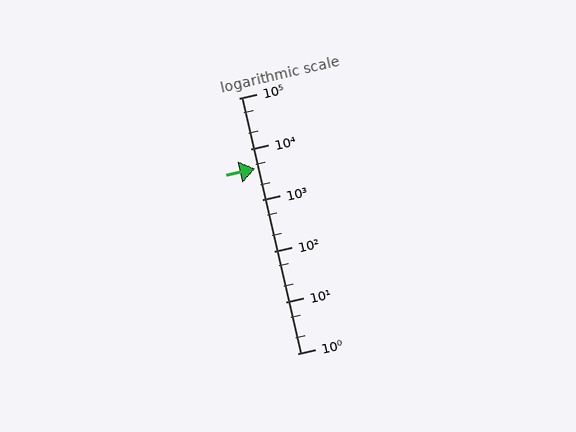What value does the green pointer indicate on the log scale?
The pointer indicates approximately 4100.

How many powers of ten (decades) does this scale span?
The scale spans 5 decades, from 1 to 100000.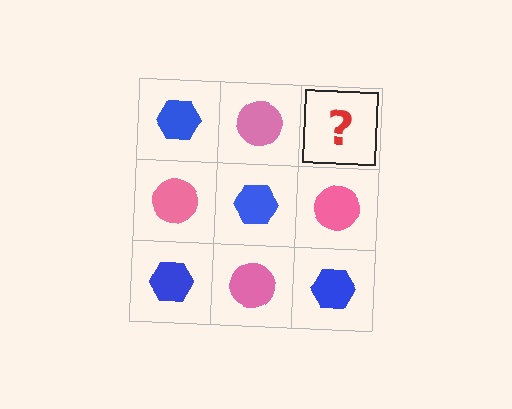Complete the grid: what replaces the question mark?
The question mark should be replaced with a blue hexagon.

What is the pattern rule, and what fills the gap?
The rule is that it alternates blue hexagon and pink circle in a checkerboard pattern. The gap should be filled with a blue hexagon.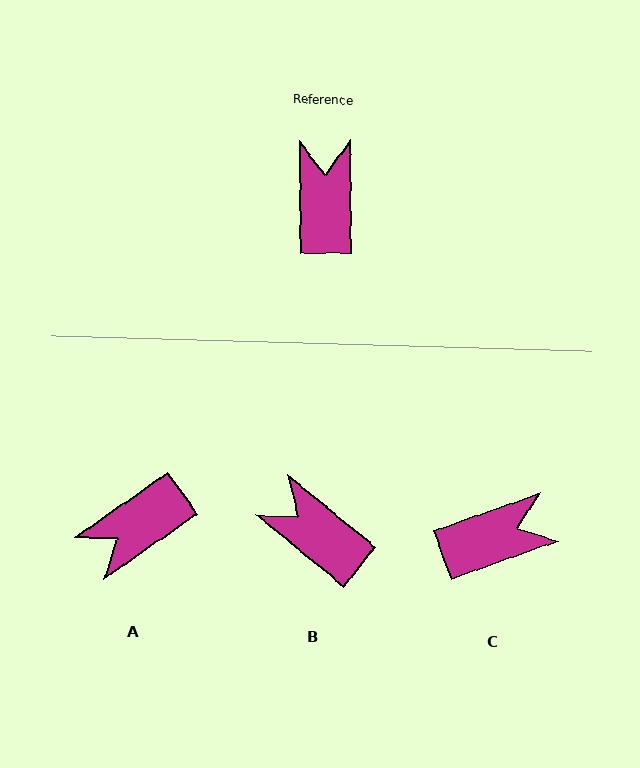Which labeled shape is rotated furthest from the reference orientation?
A, about 124 degrees away.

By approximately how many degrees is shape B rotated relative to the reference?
Approximately 50 degrees counter-clockwise.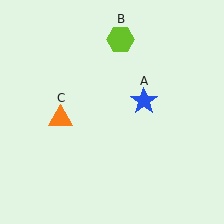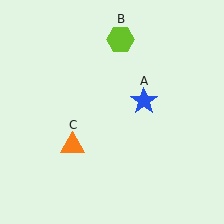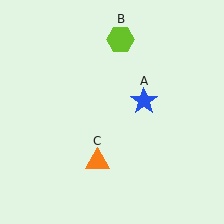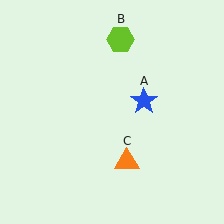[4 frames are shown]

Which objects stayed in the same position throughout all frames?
Blue star (object A) and lime hexagon (object B) remained stationary.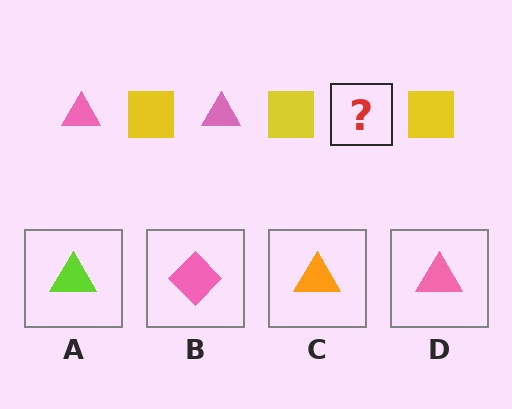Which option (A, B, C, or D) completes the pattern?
D.